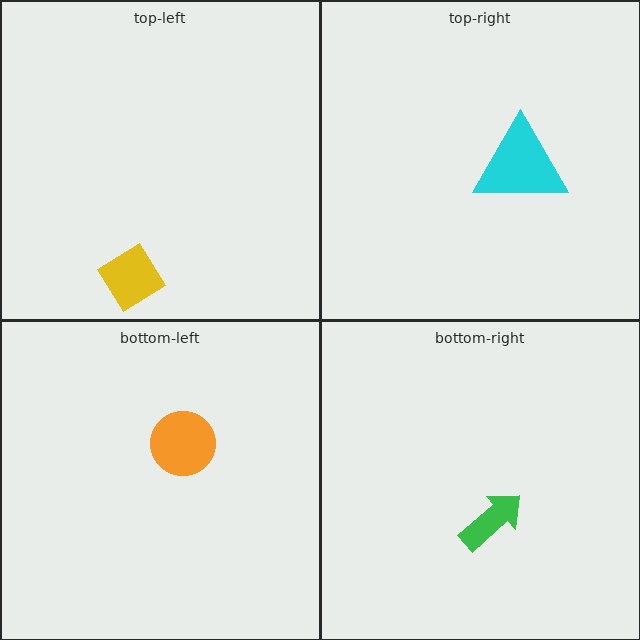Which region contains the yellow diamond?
The top-left region.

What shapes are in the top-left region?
The yellow diamond.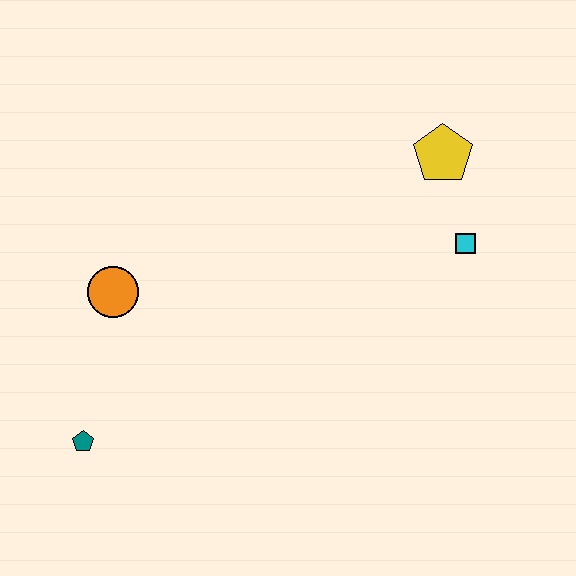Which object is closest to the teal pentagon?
The orange circle is closest to the teal pentagon.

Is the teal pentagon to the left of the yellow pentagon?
Yes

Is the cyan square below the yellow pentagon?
Yes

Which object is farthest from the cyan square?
The teal pentagon is farthest from the cyan square.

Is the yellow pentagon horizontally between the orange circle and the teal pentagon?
No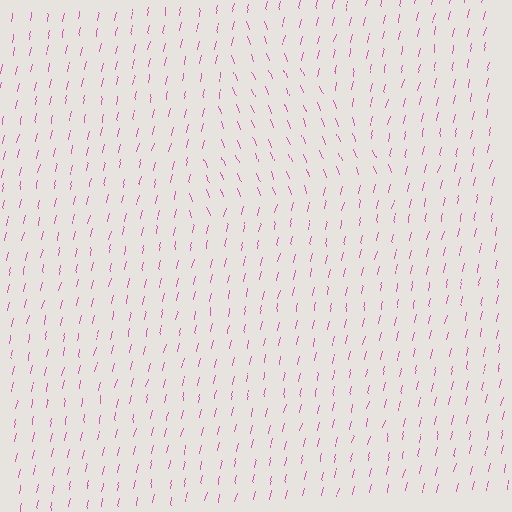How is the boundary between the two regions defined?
The boundary is defined purely by a change in line orientation (approximately 35 degrees difference). All lines are the same color and thickness.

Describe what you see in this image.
The image is filled with small pink line segments. A triangle region in the image has lines oriented differently from the surrounding lines, creating a visible texture boundary.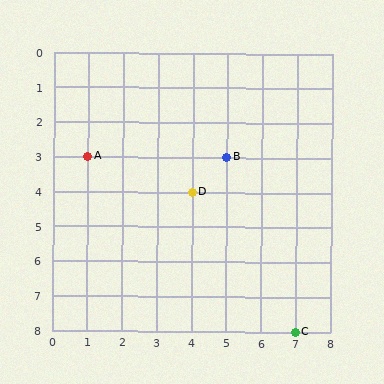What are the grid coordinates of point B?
Point B is at grid coordinates (5, 3).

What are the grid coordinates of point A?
Point A is at grid coordinates (1, 3).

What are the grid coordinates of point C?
Point C is at grid coordinates (7, 8).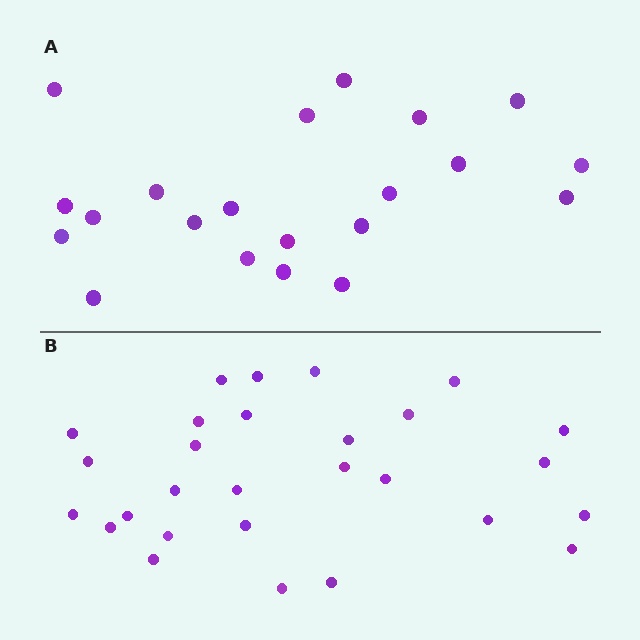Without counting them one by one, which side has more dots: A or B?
Region B (the bottom region) has more dots.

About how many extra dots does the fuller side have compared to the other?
Region B has roughly 8 or so more dots than region A.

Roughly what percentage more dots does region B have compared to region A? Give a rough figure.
About 35% more.